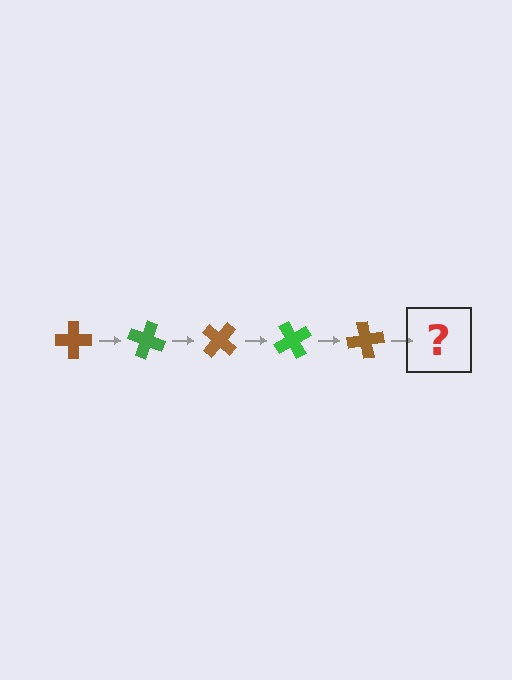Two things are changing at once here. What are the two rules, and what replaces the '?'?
The two rules are that it rotates 20 degrees each step and the color cycles through brown and green. The '?' should be a green cross, rotated 100 degrees from the start.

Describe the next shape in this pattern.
It should be a green cross, rotated 100 degrees from the start.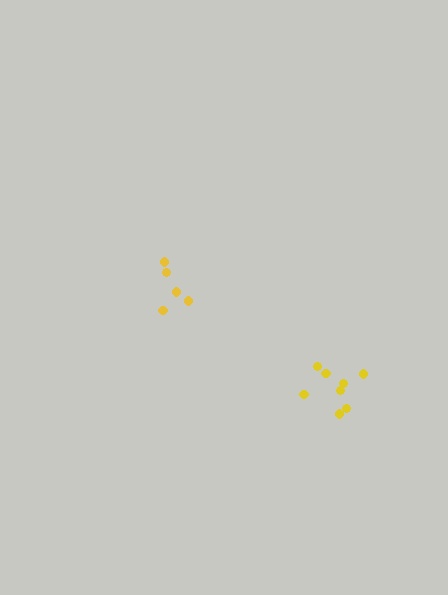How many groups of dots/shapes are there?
There are 2 groups.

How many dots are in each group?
Group 1: 8 dots, Group 2: 5 dots (13 total).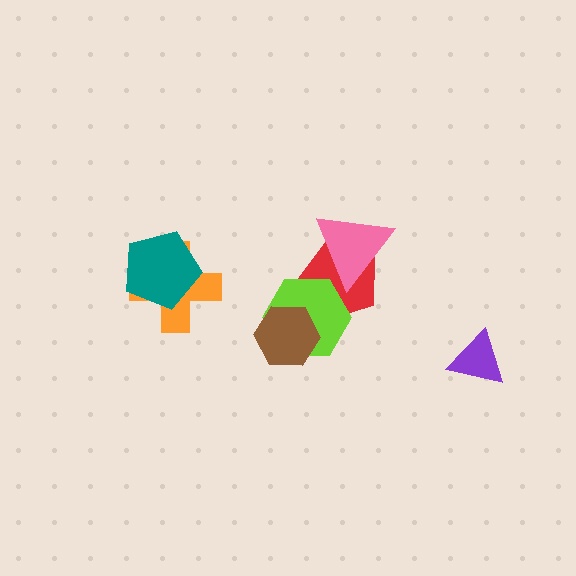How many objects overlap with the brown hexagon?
1 object overlaps with the brown hexagon.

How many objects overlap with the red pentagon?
2 objects overlap with the red pentagon.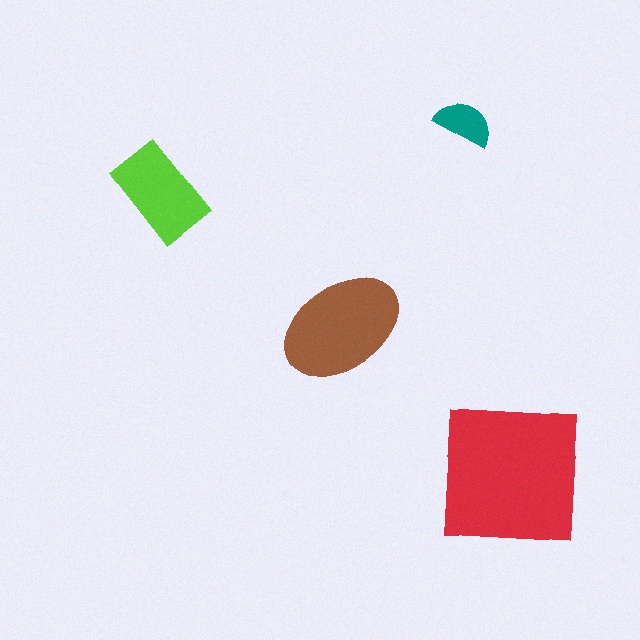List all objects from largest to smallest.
The red square, the brown ellipse, the lime rectangle, the teal semicircle.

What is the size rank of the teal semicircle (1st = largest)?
4th.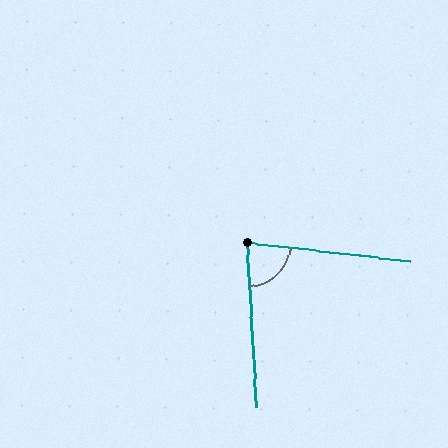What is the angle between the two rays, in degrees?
Approximately 81 degrees.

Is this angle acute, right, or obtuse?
It is acute.